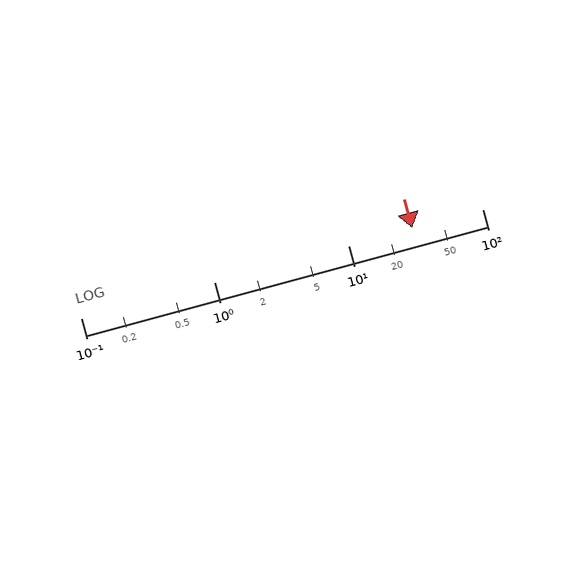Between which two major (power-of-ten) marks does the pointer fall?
The pointer is between 10 and 100.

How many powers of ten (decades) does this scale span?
The scale spans 3 decades, from 0.1 to 100.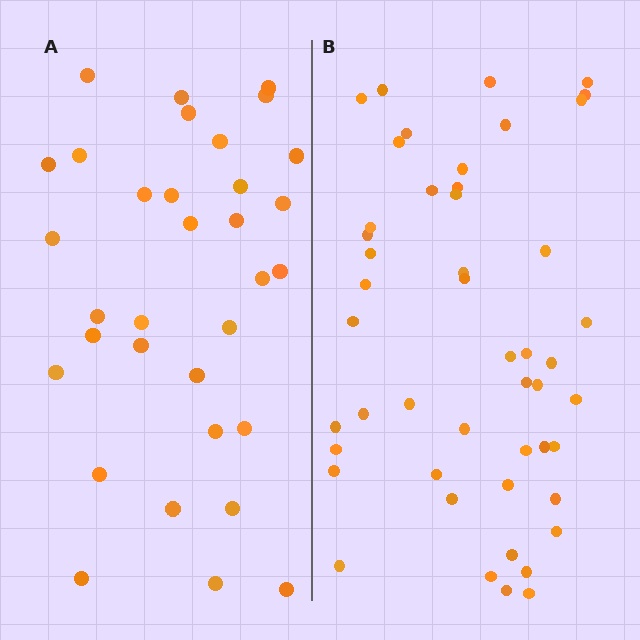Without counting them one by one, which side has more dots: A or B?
Region B (the right region) has more dots.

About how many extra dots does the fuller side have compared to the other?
Region B has approximately 15 more dots than region A.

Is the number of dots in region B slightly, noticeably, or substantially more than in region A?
Region B has substantially more. The ratio is roughly 1.5 to 1.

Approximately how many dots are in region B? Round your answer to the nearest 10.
About 50 dots. (The exact count is 48, which rounds to 50.)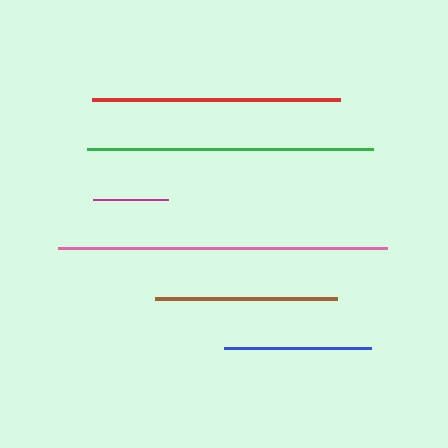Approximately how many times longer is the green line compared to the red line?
The green line is approximately 1.2 times the length of the red line.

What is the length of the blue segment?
The blue segment is approximately 147 pixels long.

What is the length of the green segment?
The green segment is approximately 286 pixels long.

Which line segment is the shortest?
The magenta line is the shortest at approximately 74 pixels.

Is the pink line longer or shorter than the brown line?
The pink line is longer than the brown line.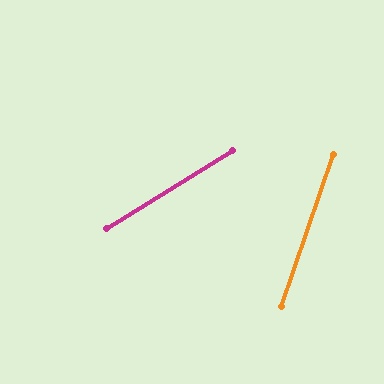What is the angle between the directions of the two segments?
Approximately 39 degrees.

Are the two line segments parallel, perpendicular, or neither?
Neither parallel nor perpendicular — they differ by about 39°.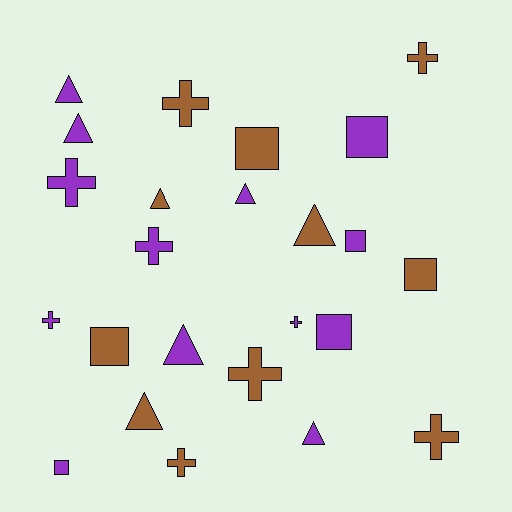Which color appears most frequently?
Purple, with 13 objects.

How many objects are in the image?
There are 24 objects.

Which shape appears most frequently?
Cross, with 9 objects.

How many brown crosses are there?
There are 5 brown crosses.